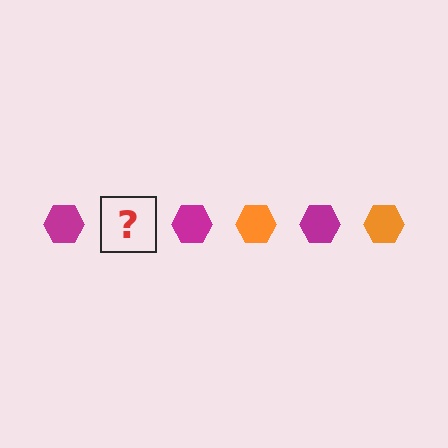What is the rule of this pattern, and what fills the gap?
The rule is that the pattern cycles through magenta, orange hexagons. The gap should be filled with an orange hexagon.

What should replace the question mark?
The question mark should be replaced with an orange hexagon.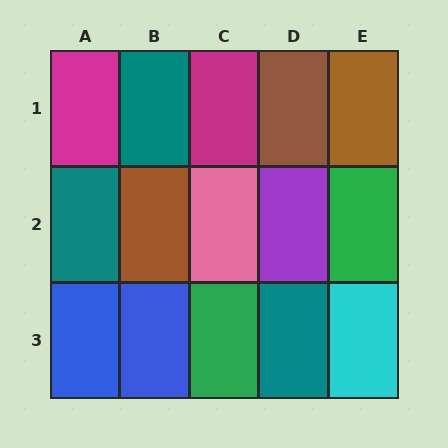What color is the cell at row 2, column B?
Brown.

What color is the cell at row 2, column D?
Purple.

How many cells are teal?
3 cells are teal.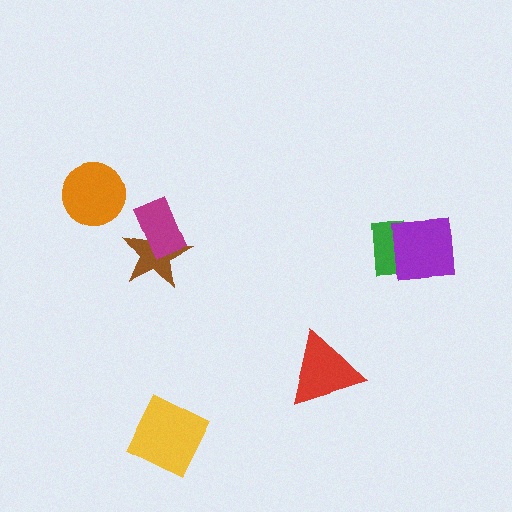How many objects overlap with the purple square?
1 object overlaps with the purple square.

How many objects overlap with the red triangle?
0 objects overlap with the red triangle.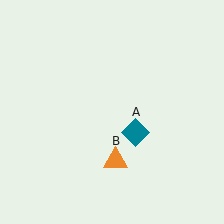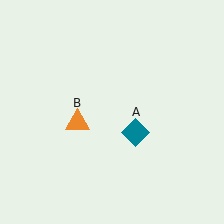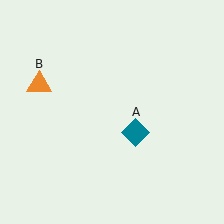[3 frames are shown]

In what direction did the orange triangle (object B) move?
The orange triangle (object B) moved up and to the left.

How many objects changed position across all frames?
1 object changed position: orange triangle (object B).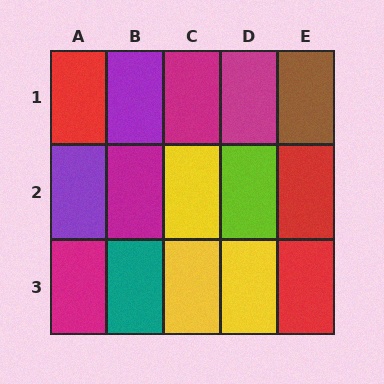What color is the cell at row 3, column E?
Red.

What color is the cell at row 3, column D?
Yellow.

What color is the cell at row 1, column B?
Purple.